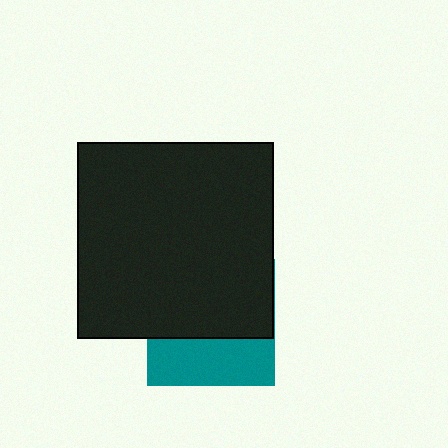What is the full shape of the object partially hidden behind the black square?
The partially hidden object is a teal square.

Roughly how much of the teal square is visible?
A small part of it is visible (roughly 38%).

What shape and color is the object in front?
The object in front is a black square.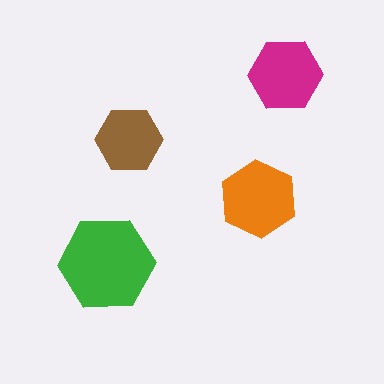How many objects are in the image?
There are 4 objects in the image.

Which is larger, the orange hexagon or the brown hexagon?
The orange one.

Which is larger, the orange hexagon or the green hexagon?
The green one.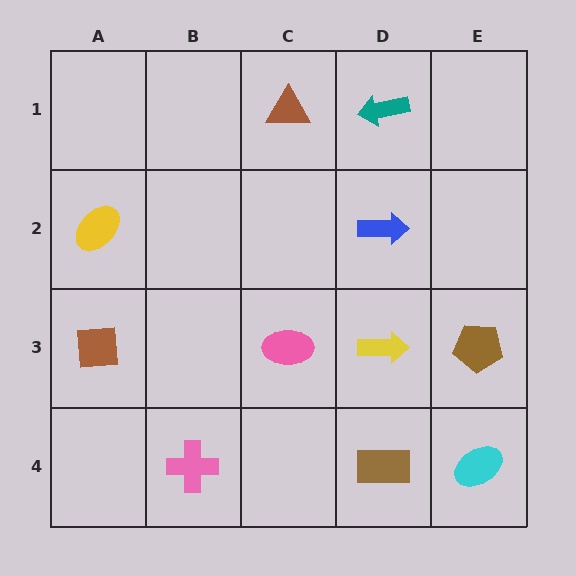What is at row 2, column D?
A blue arrow.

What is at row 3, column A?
A brown square.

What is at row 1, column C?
A brown triangle.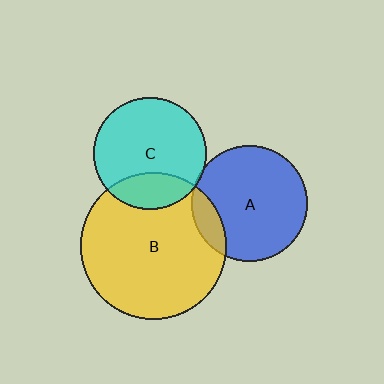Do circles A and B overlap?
Yes.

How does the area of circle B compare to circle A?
Approximately 1.6 times.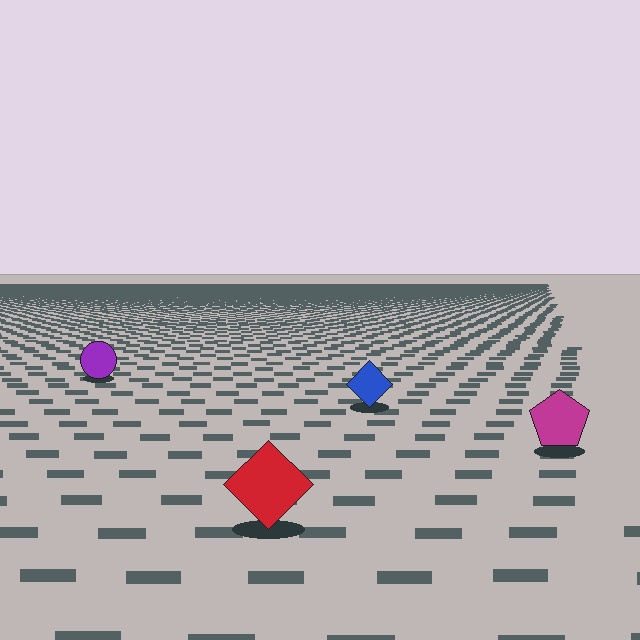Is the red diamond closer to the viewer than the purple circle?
Yes. The red diamond is closer — you can tell from the texture gradient: the ground texture is coarser near it.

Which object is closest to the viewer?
The red diamond is closest. The texture marks near it are larger and more spread out.